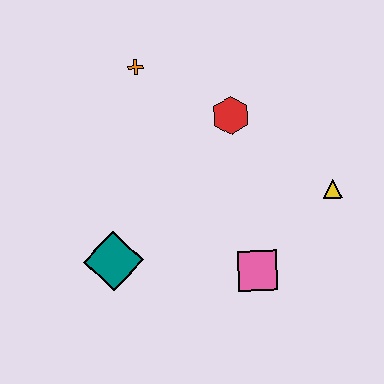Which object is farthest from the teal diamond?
The yellow triangle is farthest from the teal diamond.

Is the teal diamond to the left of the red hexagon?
Yes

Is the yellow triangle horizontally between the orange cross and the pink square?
No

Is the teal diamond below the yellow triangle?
Yes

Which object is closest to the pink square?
The yellow triangle is closest to the pink square.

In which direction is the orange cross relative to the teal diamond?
The orange cross is above the teal diamond.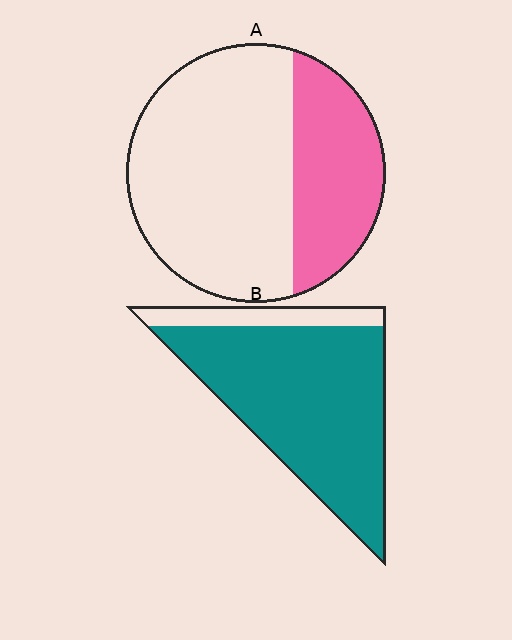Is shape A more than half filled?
No.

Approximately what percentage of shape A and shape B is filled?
A is approximately 30% and B is approximately 85%.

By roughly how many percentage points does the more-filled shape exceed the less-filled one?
By roughly 55 percentage points (B over A).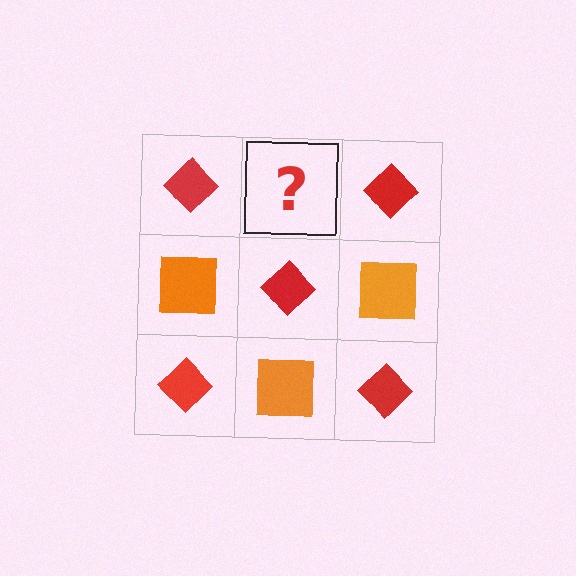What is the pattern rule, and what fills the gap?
The rule is that it alternates red diamond and orange square in a checkerboard pattern. The gap should be filled with an orange square.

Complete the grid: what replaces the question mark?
The question mark should be replaced with an orange square.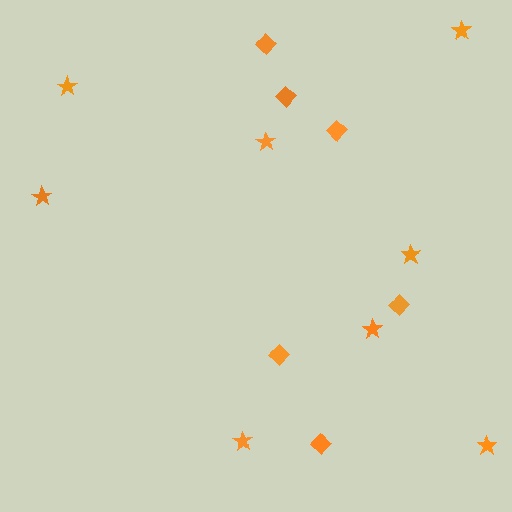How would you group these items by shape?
There are 2 groups: one group of diamonds (6) and one group of stars (8).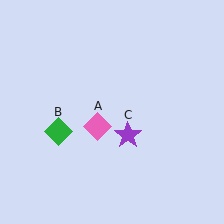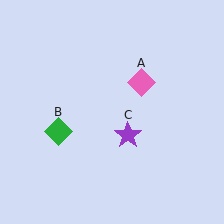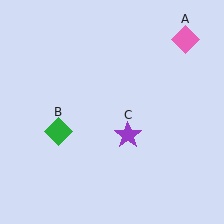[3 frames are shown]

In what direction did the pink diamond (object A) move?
The pink diamond (object A) moved up and to the right.